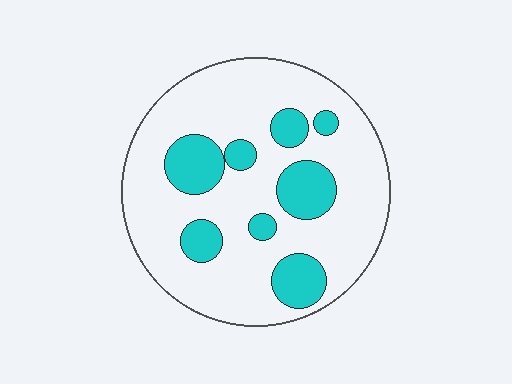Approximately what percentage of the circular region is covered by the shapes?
Approximately 25%.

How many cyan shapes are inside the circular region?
8.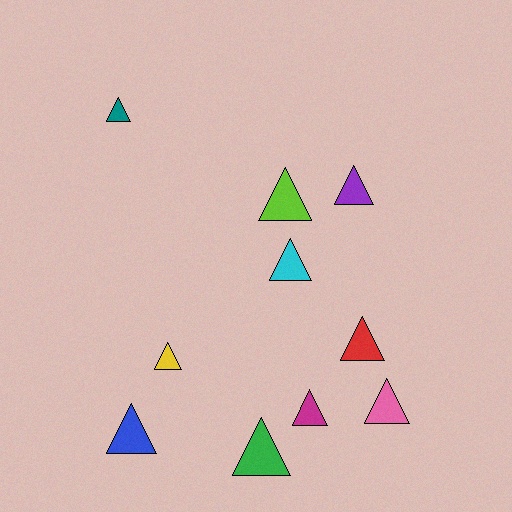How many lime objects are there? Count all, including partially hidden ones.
There is 1 lime object.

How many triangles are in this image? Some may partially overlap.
There are 10 triangles.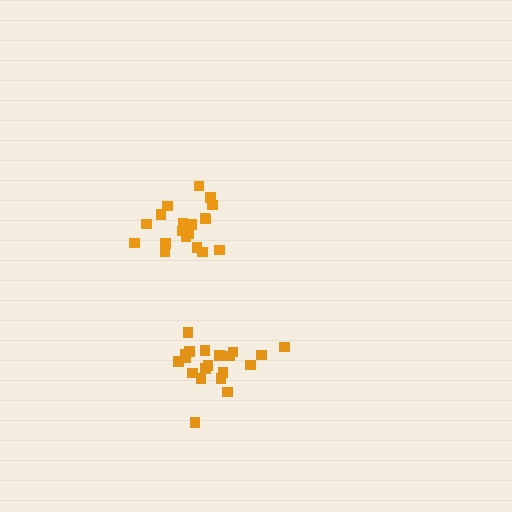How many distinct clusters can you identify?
There are 2 distinct clusters.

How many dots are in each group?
Group 1: 20 dots, Group 2: 20 dots (40 total).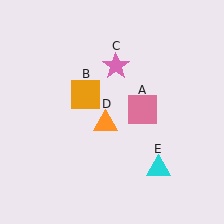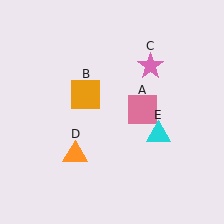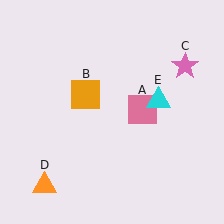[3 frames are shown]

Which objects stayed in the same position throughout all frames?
Pink square (object A) and orange square (object B) remained stationary.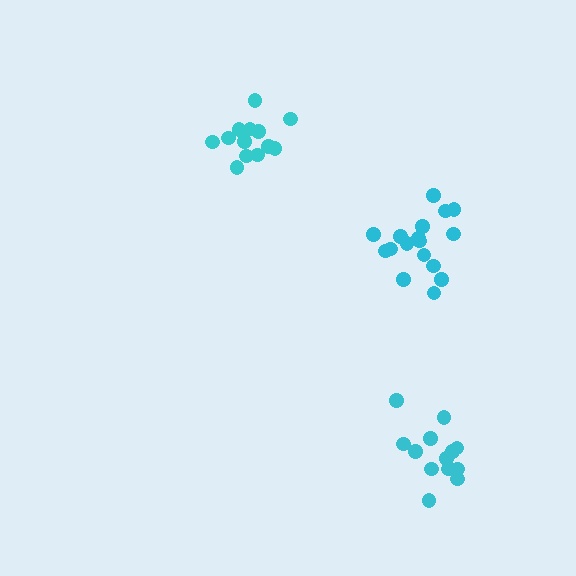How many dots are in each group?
Group 1: 17 dots, Group 2: 13 dots, Group 3: 13 dots (43 total).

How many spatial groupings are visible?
There are 3 spatial groupings.